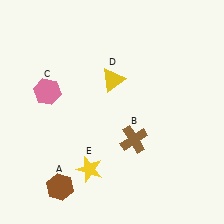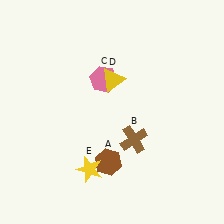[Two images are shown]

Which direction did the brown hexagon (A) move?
The brown hexagon (A) moved right.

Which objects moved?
The objects that moved are: the brown hexagon (A), the pink hexagon (C).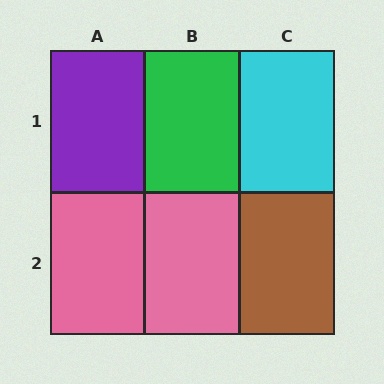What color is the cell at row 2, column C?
Brown.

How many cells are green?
1 cell is green.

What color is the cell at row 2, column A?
Pink.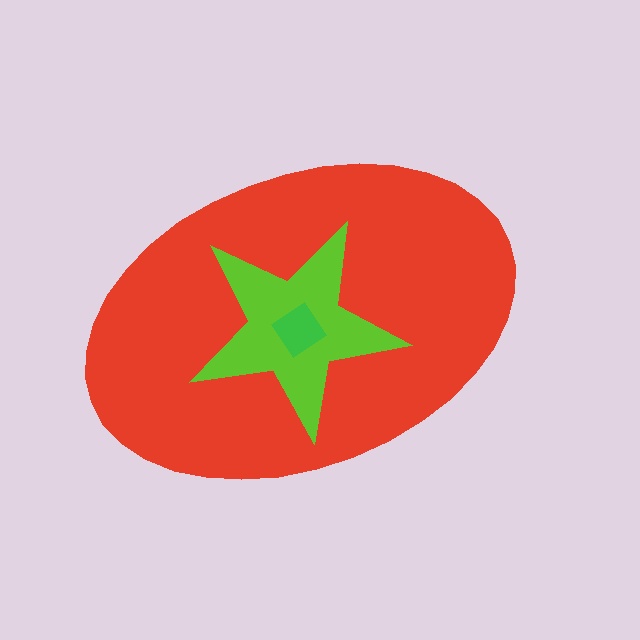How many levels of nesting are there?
3.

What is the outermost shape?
The red ellipse.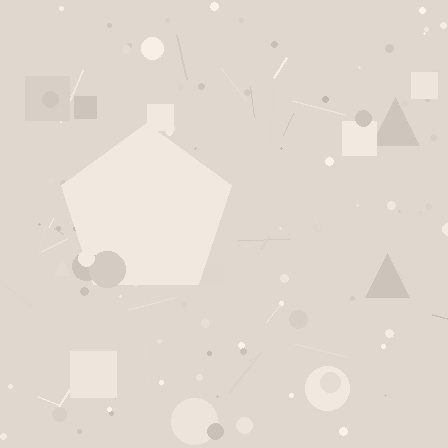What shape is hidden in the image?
A pentagon is hidden in the image.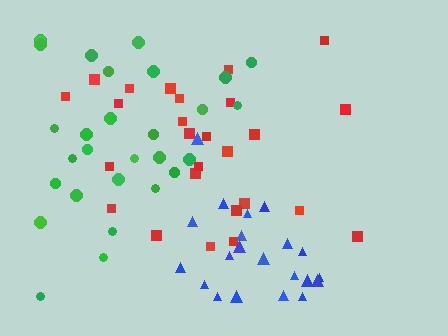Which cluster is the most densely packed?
Blue.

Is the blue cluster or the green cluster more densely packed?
Blue.